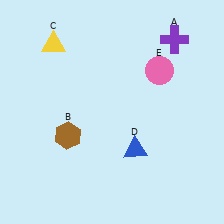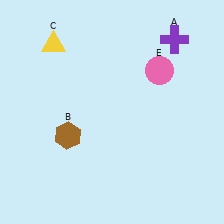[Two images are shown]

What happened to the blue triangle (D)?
The blue triangle (D) was removed in Image 2. It was in the bottom-right area of Image 1.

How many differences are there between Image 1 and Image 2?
There is 1 difference between the two images.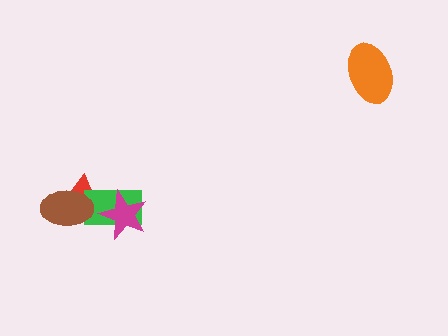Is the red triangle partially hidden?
Yes, it is partially covered by another shape.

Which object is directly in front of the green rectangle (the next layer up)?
The magenta star is directly in front of the green rectangle.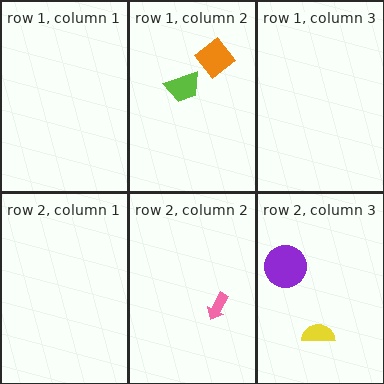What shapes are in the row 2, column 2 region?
The pink arrow.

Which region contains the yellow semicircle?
The row 2, column 3 region.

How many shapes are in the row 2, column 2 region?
1.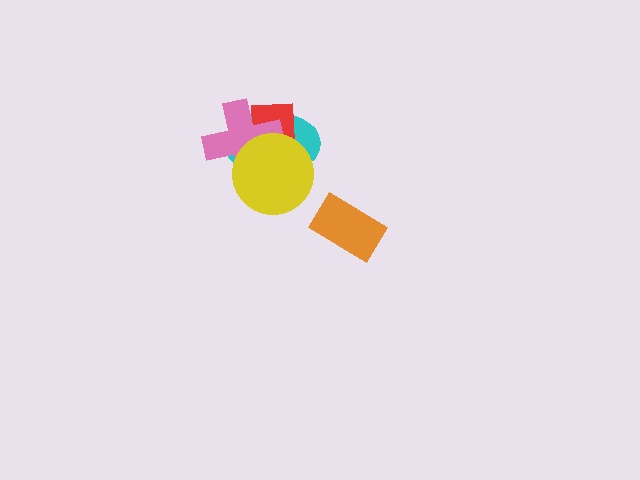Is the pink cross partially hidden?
Yes, it is partially covered by another shape.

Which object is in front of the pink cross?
The yellow circle is in front of the pink cross.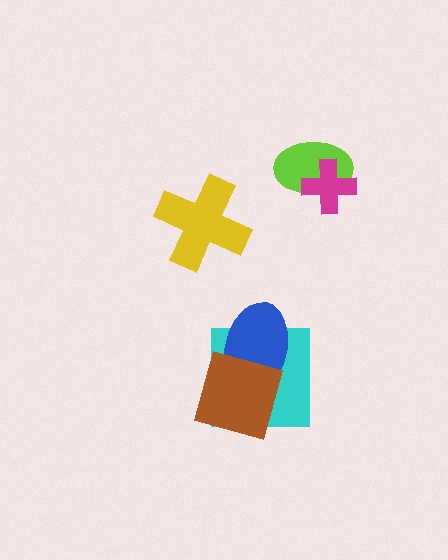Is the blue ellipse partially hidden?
Yes, it is partially covered by another shape.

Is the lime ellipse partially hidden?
Yes, it is partially covered by another shape.